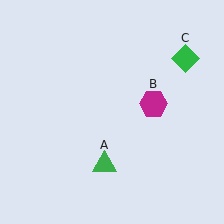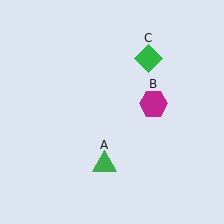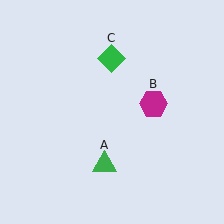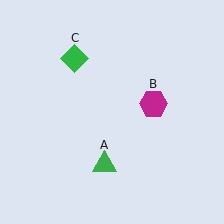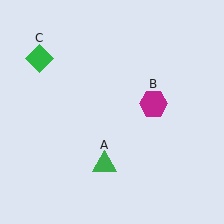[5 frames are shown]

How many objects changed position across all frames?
1 object changed position: green diamond (object C).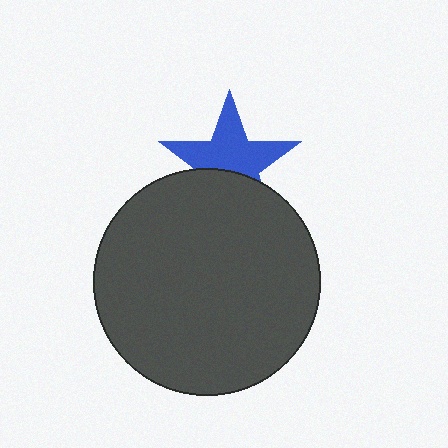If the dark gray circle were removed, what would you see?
You would see the complete blue star.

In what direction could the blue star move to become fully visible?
The blue star could move up. That would shift it out from behind the dark gray circle entirely.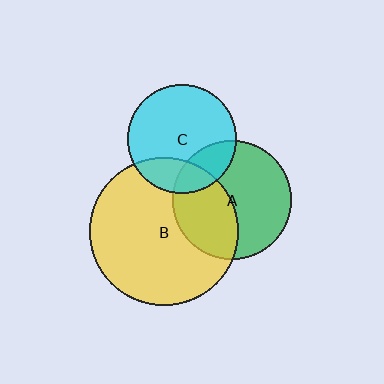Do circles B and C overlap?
Yes.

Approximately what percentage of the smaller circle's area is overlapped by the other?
Approximately 20%.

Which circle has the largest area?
Circle B (yellow).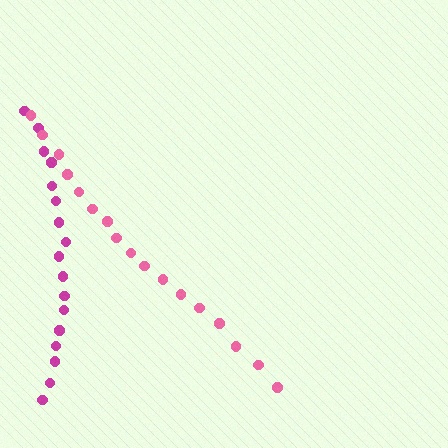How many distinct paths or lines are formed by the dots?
There are 2 distinct paths.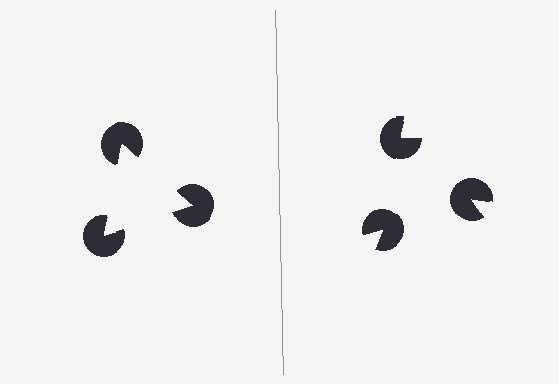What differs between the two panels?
The pac-man discs are positioned identically on both sides; only the wedge orientations differ. On the left they align to a triangle; on the right they are misaligned.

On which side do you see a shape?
An illusory triangle appears on the left side. On the right side the wedge cuts are rotated, so no coherent shape forms.